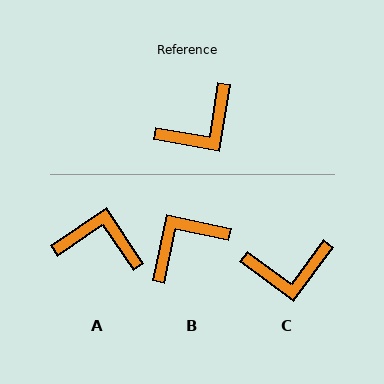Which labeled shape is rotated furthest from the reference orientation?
B, about 178 degrees away.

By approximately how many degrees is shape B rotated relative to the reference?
Approximately 178 degrees counter-clockwise.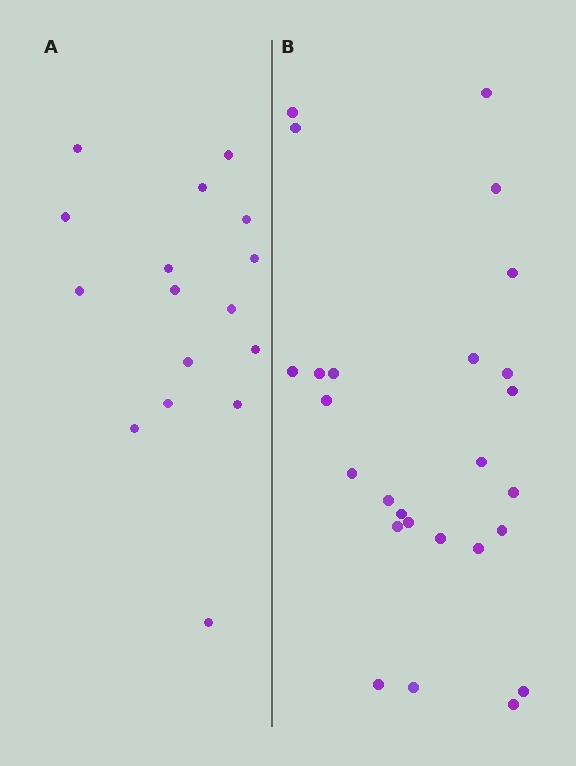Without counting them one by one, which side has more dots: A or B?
Region B (the right region) has more dots.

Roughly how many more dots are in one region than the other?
Region B has roughly 10 or so more dots than region A.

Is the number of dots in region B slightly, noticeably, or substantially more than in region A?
Region B has substantially more. The ratio is roughly 1.6 to 1.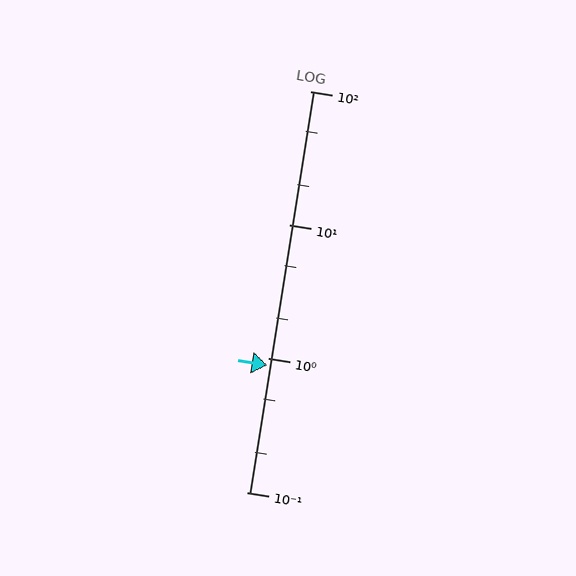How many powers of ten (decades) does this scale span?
The scale spans 3 decades, from 0.1 to 100.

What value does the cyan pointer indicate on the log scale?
The pointer indicates approximately 0.89.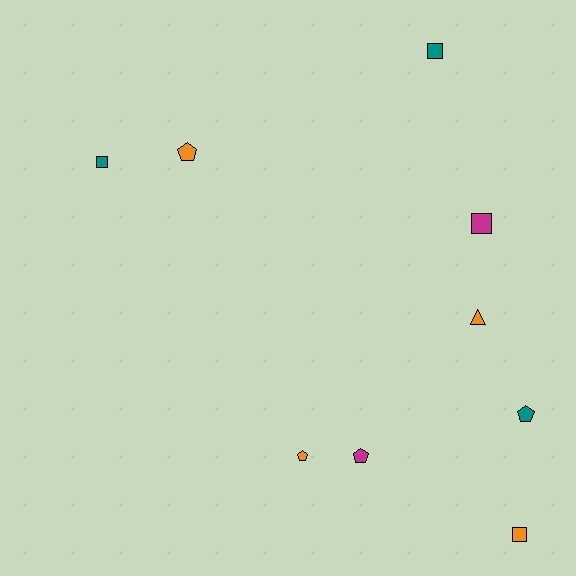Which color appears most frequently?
Orange, with 4 objects.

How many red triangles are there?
There are no red triangles.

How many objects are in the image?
There are 9 objects.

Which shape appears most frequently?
Square, with 4 objects.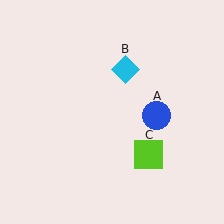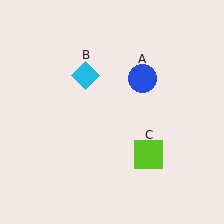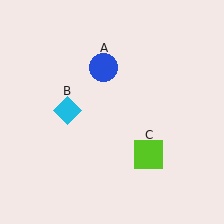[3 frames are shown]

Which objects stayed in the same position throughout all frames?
Lime square (object C) remained stationary.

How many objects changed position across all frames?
2 objects changed position: blue circle (object A), cyan diamond (object B).